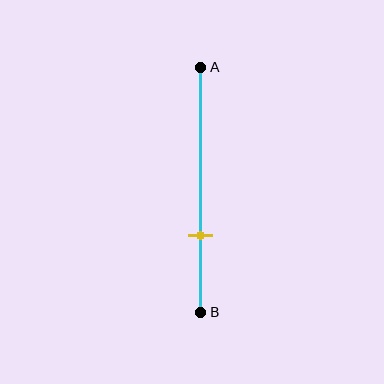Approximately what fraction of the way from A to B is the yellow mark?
The yellow mark is approximately 70% of the way from A to B.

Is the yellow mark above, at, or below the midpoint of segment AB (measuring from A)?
The yellow mark is below the midpoint of segment AB.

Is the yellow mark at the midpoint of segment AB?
No, the mark is at about 70% from A, not at the 50% midpoint.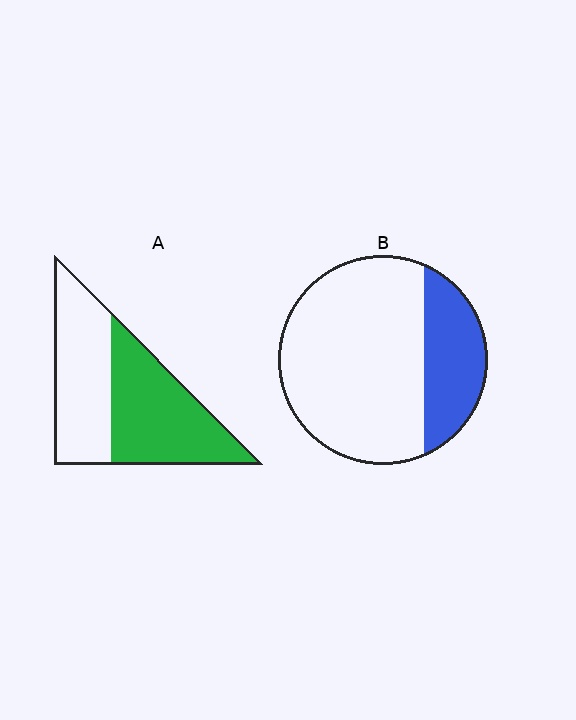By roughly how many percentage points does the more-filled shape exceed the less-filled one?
By roughly 25 percentage points (A over B).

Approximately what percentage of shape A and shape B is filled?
A is approximately 55% and B is approximately 25%.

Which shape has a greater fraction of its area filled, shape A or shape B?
Shape A.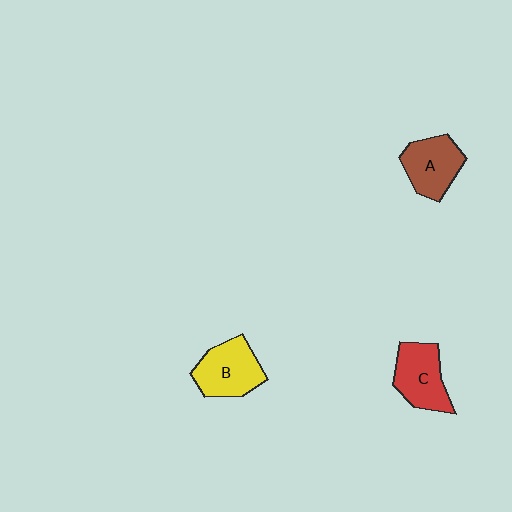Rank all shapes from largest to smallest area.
From largest to smallest: B (yellow), C (red), A (brown).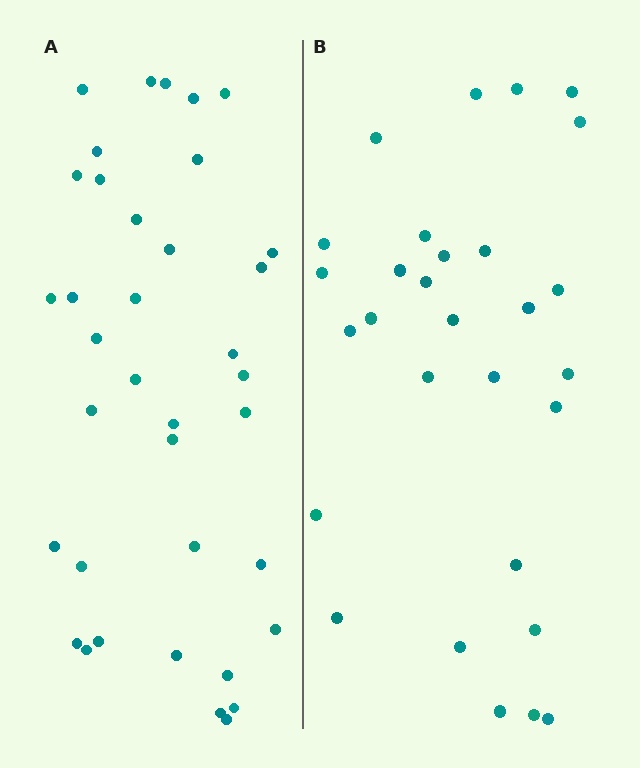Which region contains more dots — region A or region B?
Region A (the left region) has more dots.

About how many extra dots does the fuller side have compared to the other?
Region A has roughly 8 or so more dots than region B.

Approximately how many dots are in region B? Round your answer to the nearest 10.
About 30 dots. (The exact count is 29, which rounds to 30.)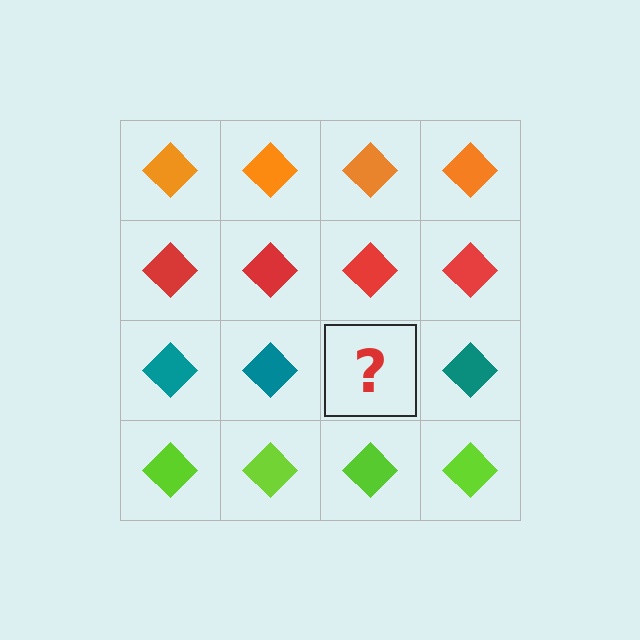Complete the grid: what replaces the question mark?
The question mark should be replaced with a teal diamond.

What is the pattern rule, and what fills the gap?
The rule is that each row has a consistent color. The gap should be filled with a teal diamond.